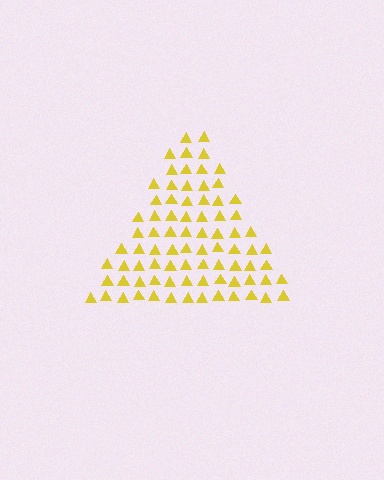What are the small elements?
The small elements are triangles.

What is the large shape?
The large shape is a triangle.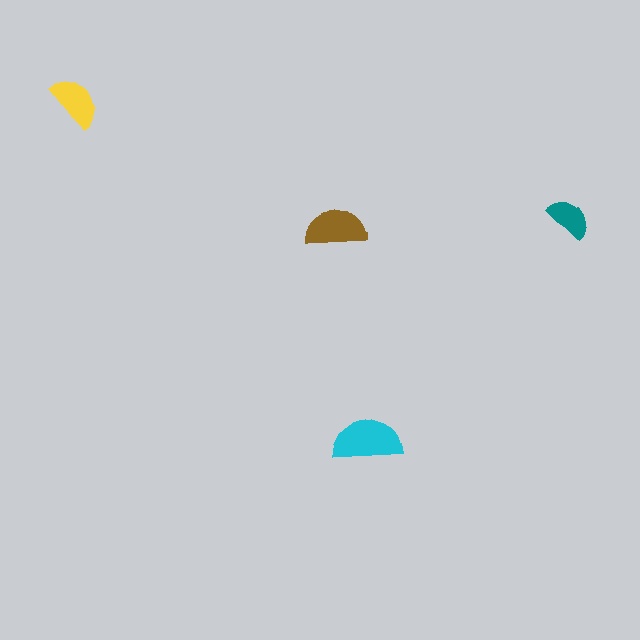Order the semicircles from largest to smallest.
the cyan one, the brown one, the yellow one, the teal one.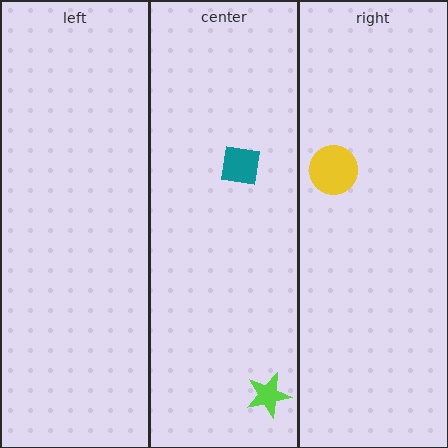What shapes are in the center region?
The lime star, the teal square.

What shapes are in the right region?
The yellow circle.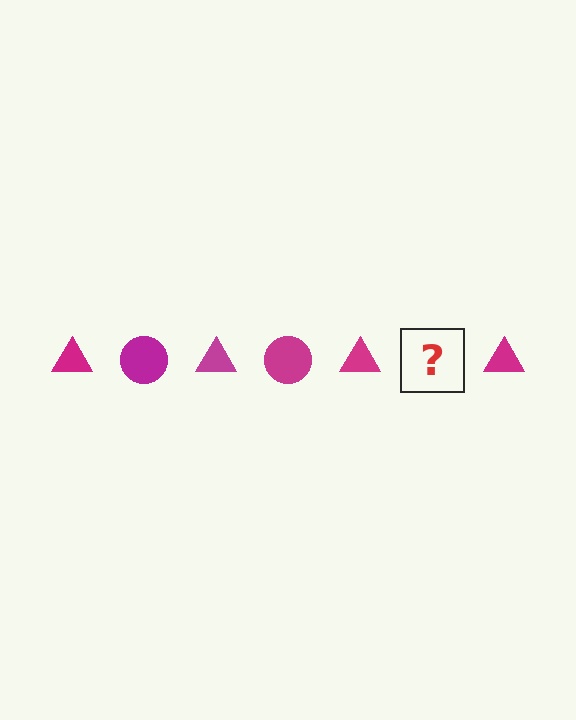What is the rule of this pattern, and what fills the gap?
The rule is that the pattern cycles through triangle, circle shapes in magenta. The gap should be filled with a magenta circle.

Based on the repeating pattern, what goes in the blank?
The blank should be a magenta circle.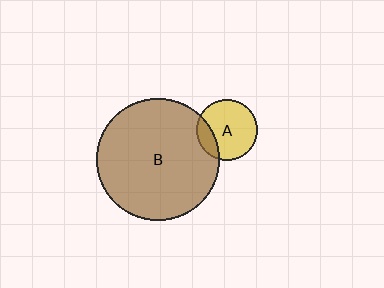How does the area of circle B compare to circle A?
Approximately 4.1 times.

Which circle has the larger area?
Circle B (brown).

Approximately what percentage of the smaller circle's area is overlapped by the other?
Approximately 20%.